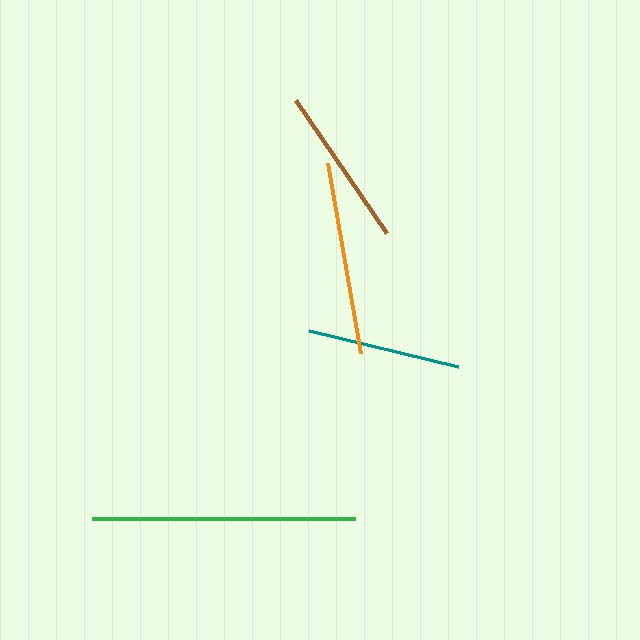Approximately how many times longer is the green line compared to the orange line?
The green line is approximately 1.4 times the length of the orange line.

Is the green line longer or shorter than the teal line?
The green line is longer than the teal line.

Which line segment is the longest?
The green line is the longest at approximately 263 pixels.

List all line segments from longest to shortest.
From longest to shortest: green, orange, brown, teal.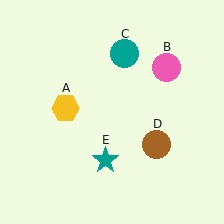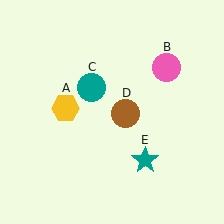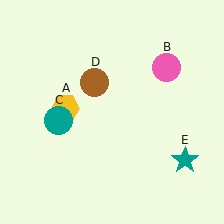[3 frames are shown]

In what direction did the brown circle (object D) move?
The brown circle (object D) moved up and to the left.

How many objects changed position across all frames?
3 objects changed position: teal circle (object C), brown circle (object D), teal star (object E).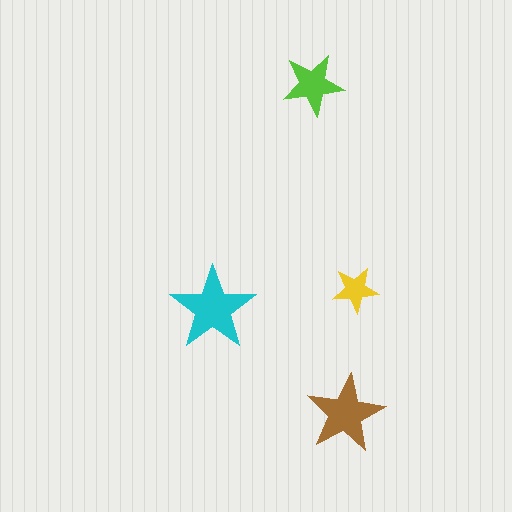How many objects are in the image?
There are 4 objects in the image.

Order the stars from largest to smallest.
the cyan one, the brown one, the lime one, the yellow one.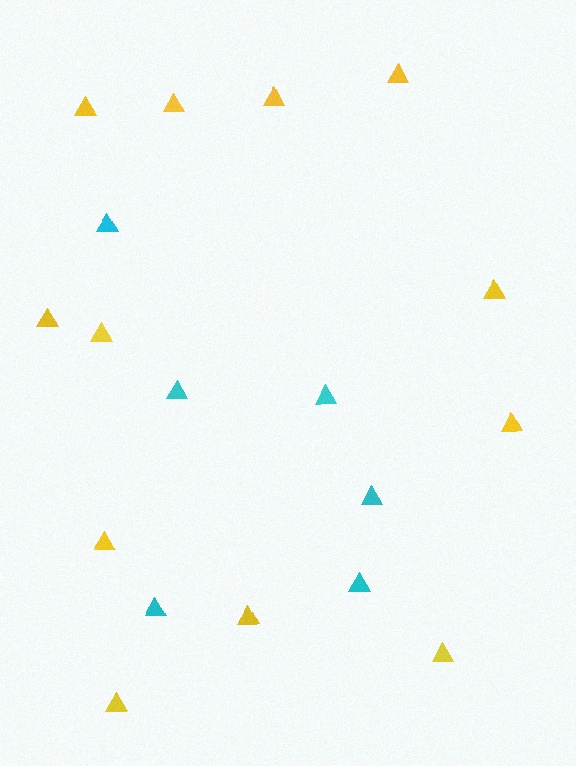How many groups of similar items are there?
There are 2 groups: one group of cyan triangles (6) and one group of yellow triangles (12).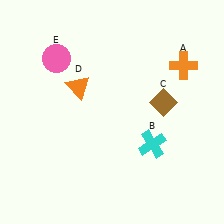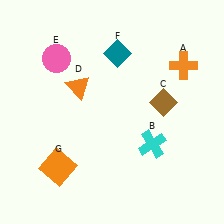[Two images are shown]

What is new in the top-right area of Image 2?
A teal diamond (F) was added in the top-right area of Image 2.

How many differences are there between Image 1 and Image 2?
There are 2 differences between the two images.